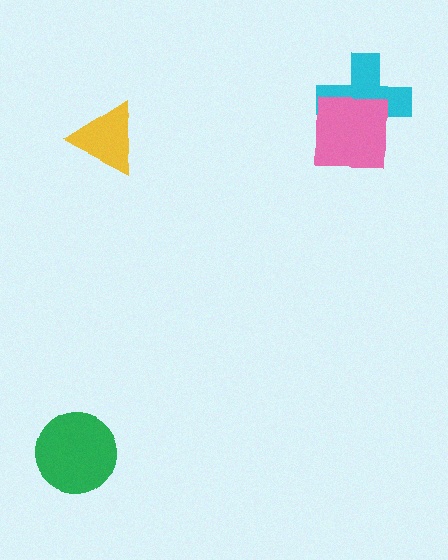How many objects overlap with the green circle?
0 objects overlap with the green circle.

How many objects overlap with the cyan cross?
1 object overlaps with the cyan cross.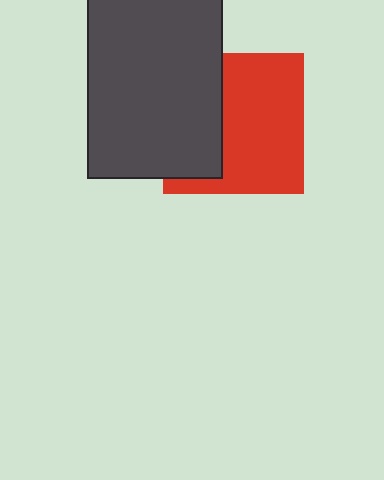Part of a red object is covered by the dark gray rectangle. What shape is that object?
It is a square.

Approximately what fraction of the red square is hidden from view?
Roughly 39% of the red square is hidden behind the dark gray rectangle.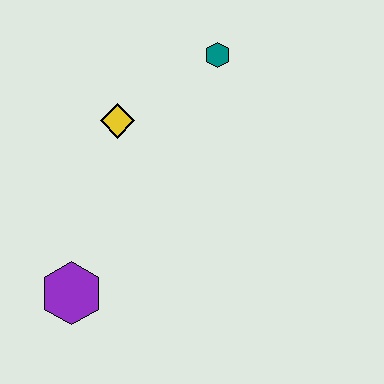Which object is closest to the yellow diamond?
The teal hexagon is closest to the yellow diamond.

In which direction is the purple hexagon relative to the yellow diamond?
The purple hexagon is below the yellow diamond.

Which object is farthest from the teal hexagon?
The purple hexagon is farthest from the teal hexagon.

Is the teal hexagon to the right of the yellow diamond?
Yes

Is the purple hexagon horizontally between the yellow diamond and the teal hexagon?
No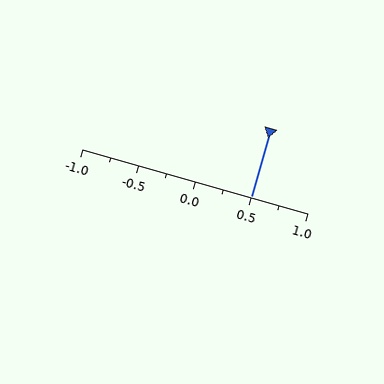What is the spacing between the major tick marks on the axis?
The major ticks are spaced 0.5 apart.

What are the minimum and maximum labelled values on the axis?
The axis runs from -1.0 to 1.0.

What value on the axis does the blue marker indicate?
The marker indicates approximately 0.5.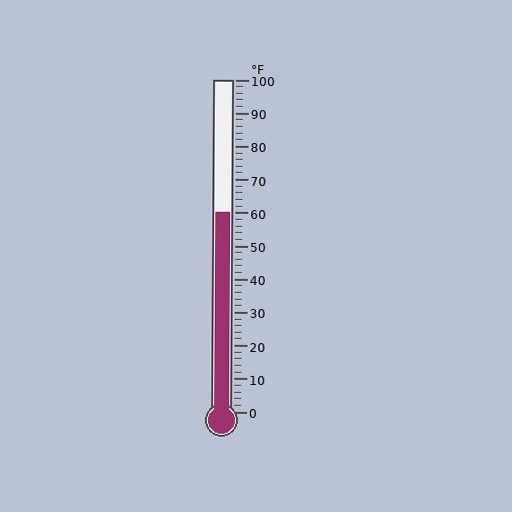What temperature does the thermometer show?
The thermometer shows approximately 60°F.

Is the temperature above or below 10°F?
The temperature is above 10°F.